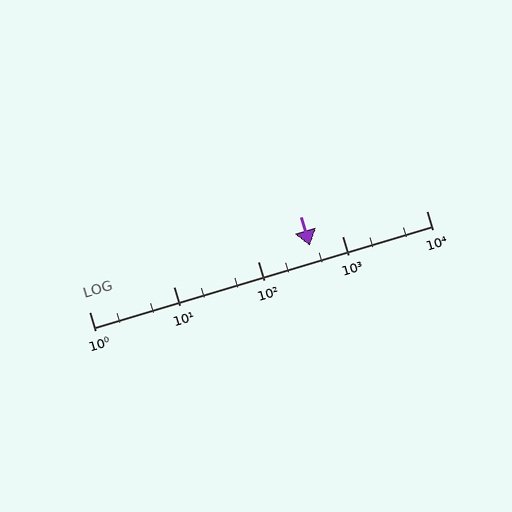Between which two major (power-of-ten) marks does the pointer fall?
The pointer is between 100 and 1000.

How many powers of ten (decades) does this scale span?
The scale spans 4 decades, from 1 to 10000.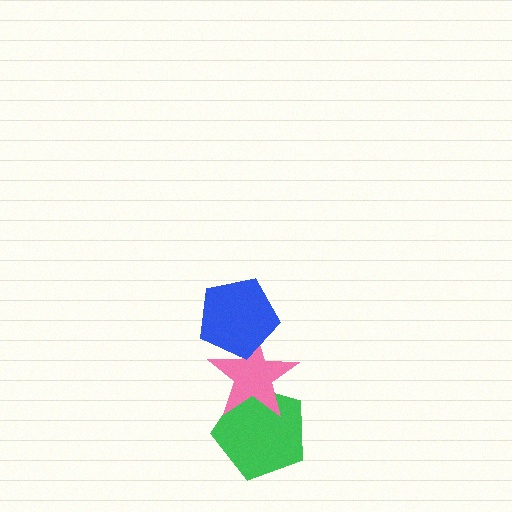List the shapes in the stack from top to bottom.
From top to bottom: the blue pentagon, the pink star, the green pentagon.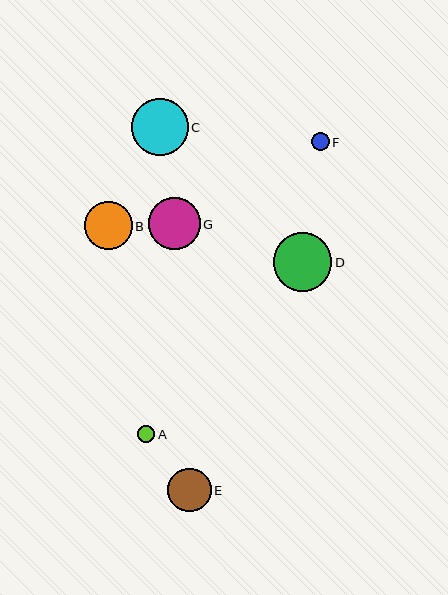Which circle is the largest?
Circle D is the largest with a size of approximately 59 pixels.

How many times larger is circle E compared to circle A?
Circle E is approximately 2.5 times the size of circle A.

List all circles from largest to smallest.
From largest to smallest: D, C, G, B, E, A, F.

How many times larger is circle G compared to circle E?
Circle G is approximately 1.2 times the size of circle E.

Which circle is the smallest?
Circle F is the smallest with a size of approximately 17 pixels.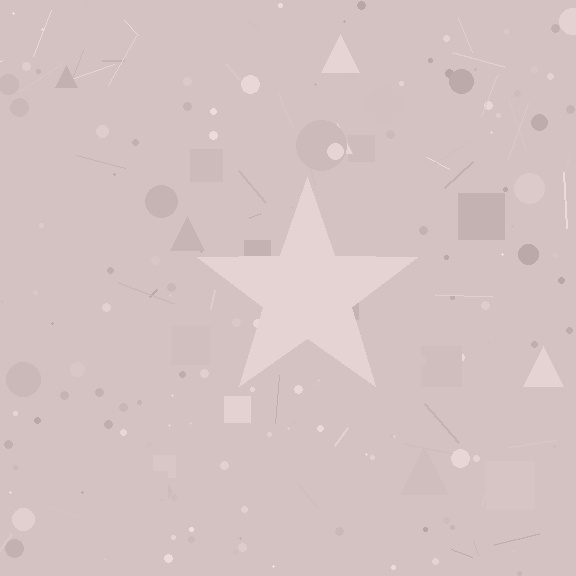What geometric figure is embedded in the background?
A star is embedded in the background.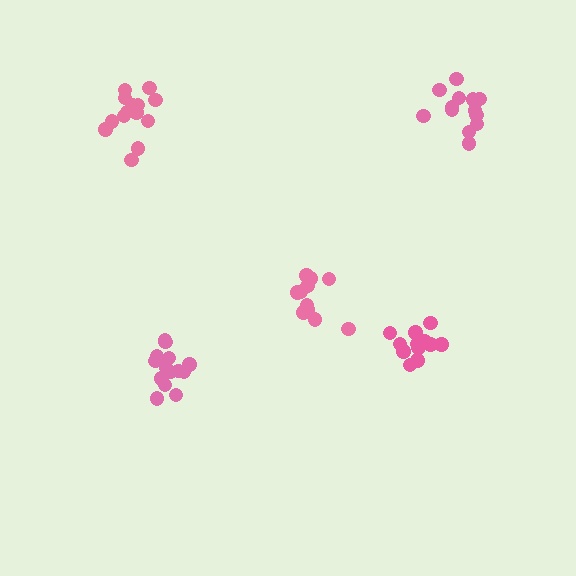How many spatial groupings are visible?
There are 5 spatial groupings.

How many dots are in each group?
Group 1: 14 dots, Group 2: 13 dots, Group 3: 15 dots, Group 4: 12 dots, Group 5: 13 dots (67 total).